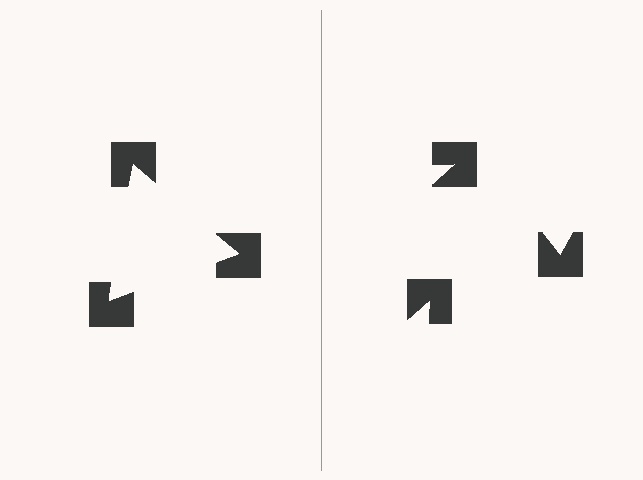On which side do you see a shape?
An illusory triangle appears on the left side. On the right side the wedge cuts are rotated, so no coherent shape forms.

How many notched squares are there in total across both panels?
6 — 3 on each side.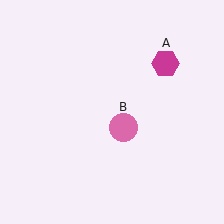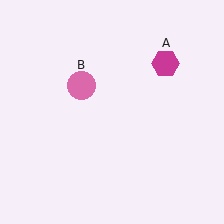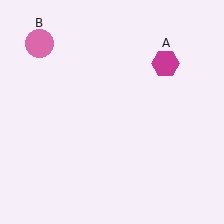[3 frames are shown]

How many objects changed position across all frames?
1 object changed position: pink circle (object B).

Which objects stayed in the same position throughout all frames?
Magenta hexagon (object A) remained stationary.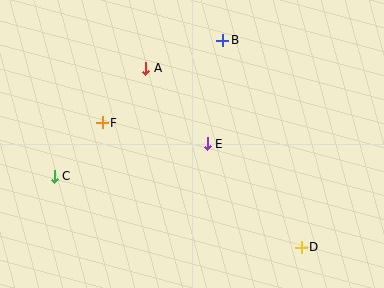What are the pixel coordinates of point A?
Point A is at (146, 68).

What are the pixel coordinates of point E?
Point E is at (207, 144).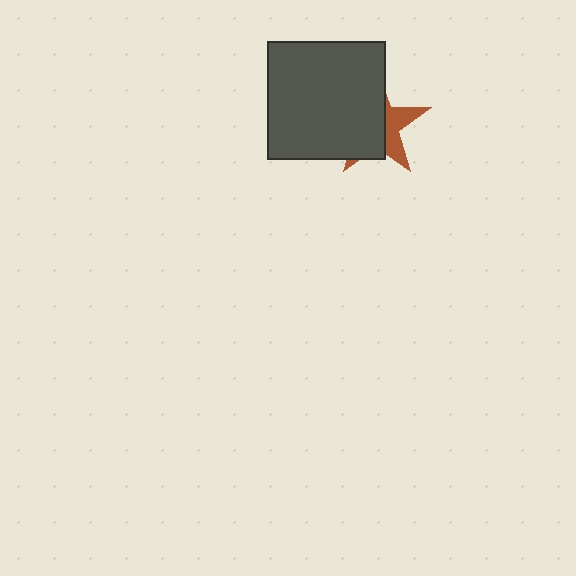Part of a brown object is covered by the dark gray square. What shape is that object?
It is a star.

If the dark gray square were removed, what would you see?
You would see the complete brown star.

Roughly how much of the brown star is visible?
A small part of it is visible (roughly 36%).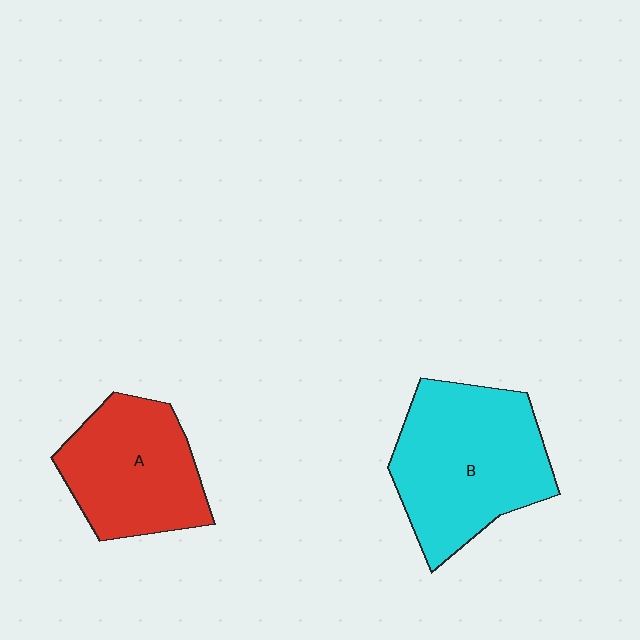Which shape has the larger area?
Shape B (cyan).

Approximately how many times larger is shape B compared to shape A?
Approximately 1.3 times.